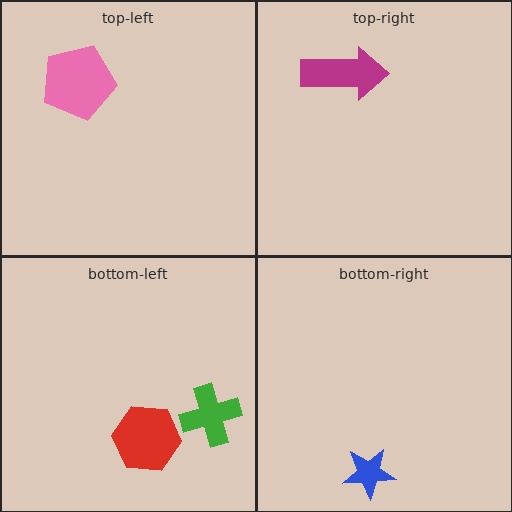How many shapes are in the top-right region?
1.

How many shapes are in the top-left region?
1.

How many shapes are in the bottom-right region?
1.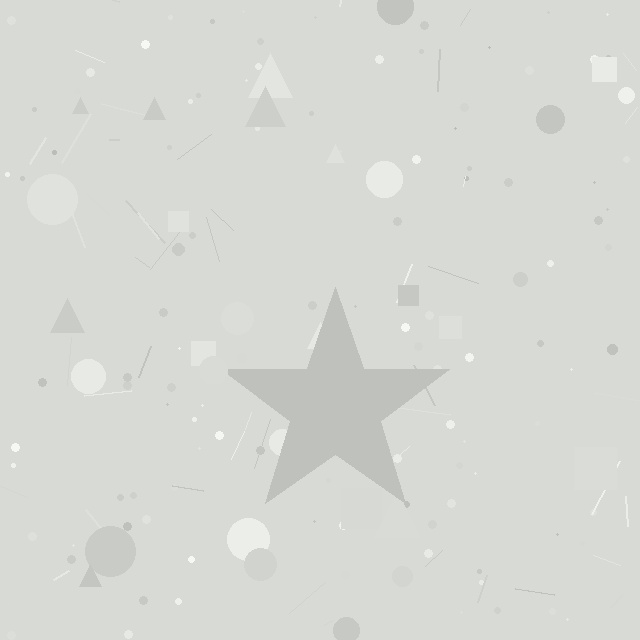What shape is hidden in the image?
A star is hidden in the image.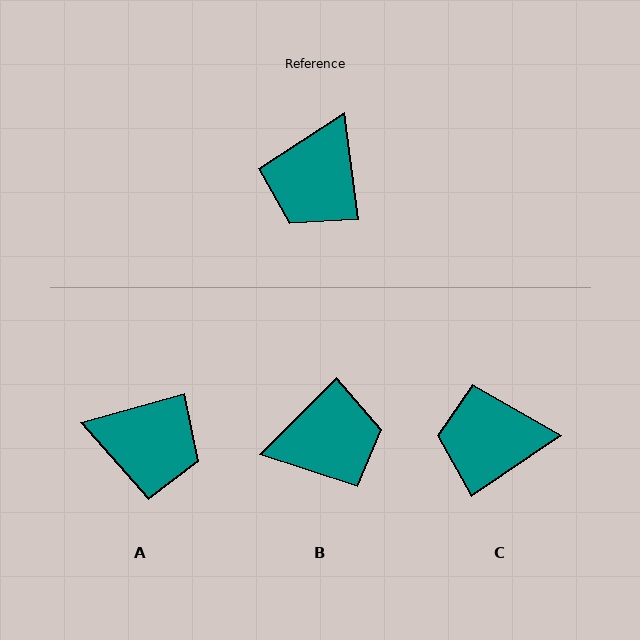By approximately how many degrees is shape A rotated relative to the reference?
Approximately 98 degrees counter-clockwise.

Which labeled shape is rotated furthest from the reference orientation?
B, about 128 degrees away.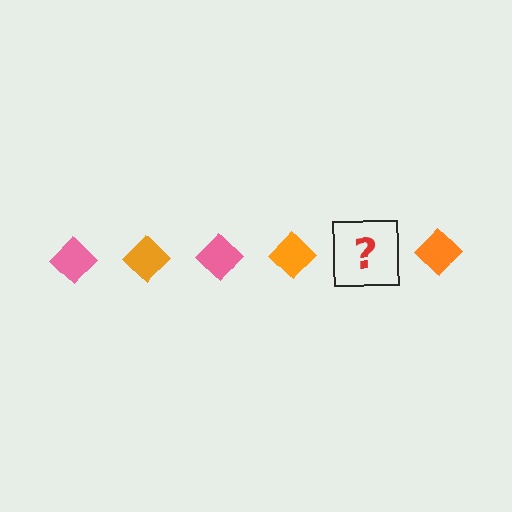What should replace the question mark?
The question mark should be replaced with a pink diamond.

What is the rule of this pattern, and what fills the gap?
The rule is that the pattern cycles through pink, orange diamonds. The gap should be filled with a pink diamond.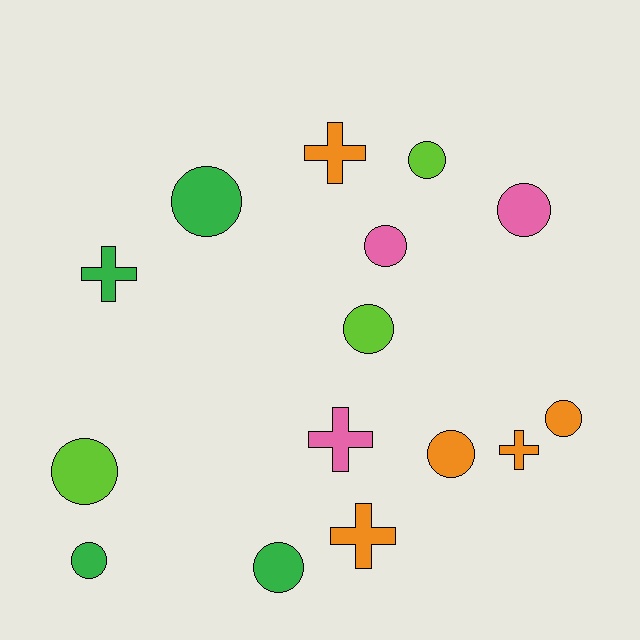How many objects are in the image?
There are 15 objects.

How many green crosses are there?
There is 1 green cross.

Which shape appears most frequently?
Circle, with 10 objects.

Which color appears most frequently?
Orange, with 5 objects.